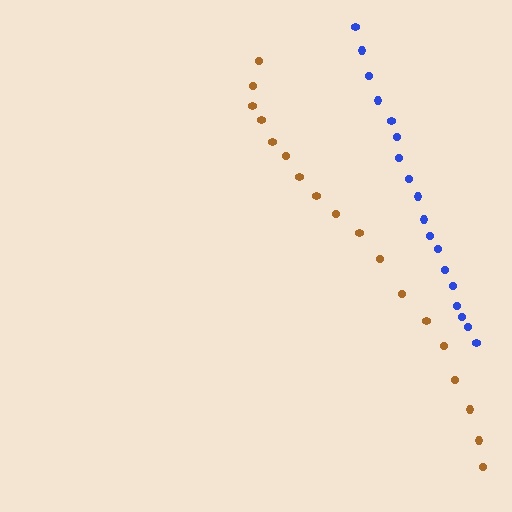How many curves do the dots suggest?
There are 2 distinct paths.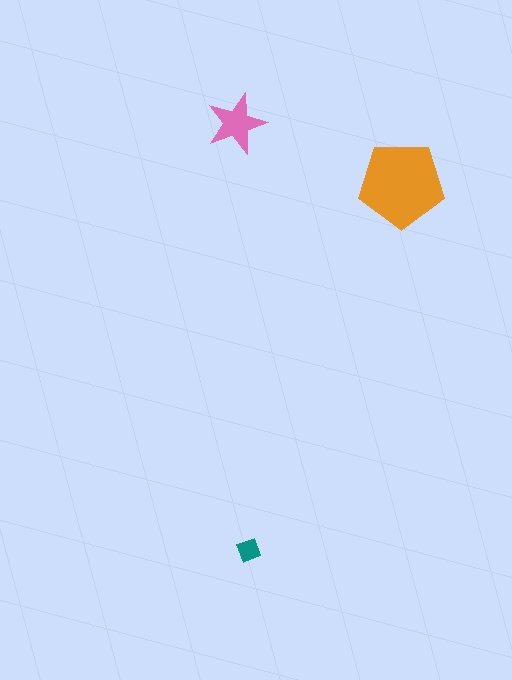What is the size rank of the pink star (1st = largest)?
2nd.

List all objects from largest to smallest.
The orange pentagon, the pink star, the teal diamond.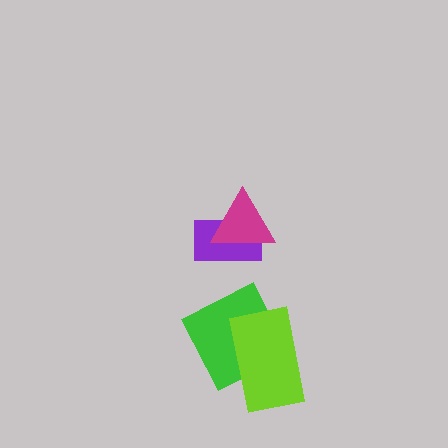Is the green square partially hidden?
Yes, it is partially covered by another shape.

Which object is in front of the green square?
The lime rectangle is in front of the green square.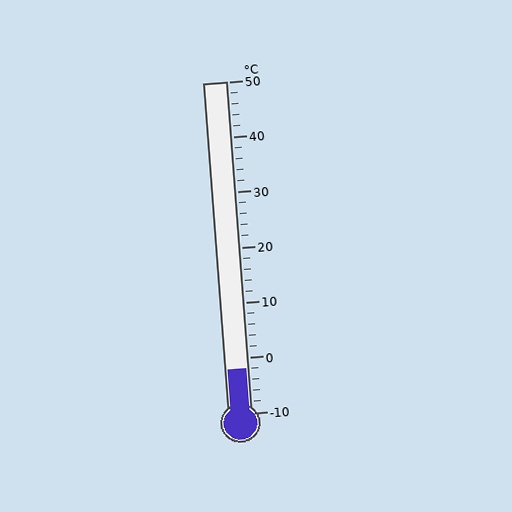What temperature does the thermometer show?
The thermometer shows approximately -2°C.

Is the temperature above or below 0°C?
The temperature is below 0°C.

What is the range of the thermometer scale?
The thermometer scale ranges from -10°C to 50°C.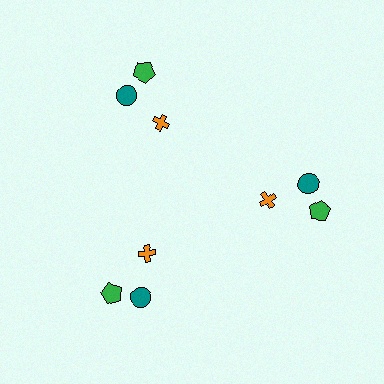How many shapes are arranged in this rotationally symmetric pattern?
There are 9 shapes, arranged in 3 groups of 3.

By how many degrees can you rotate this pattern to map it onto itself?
The pattern maps onto itself every 120 degrees of rotation.